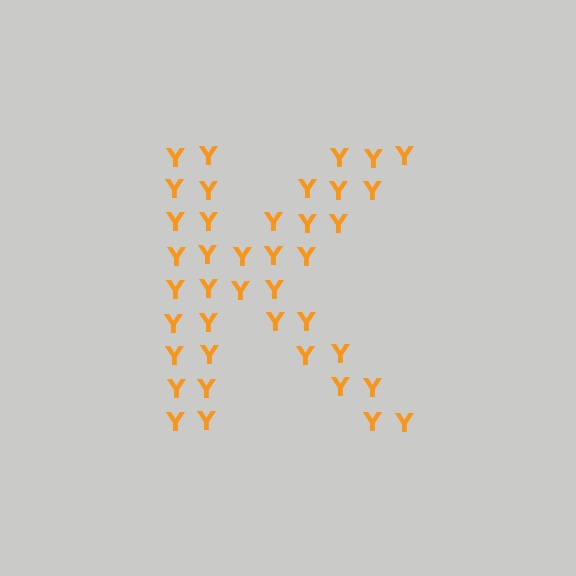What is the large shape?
The large shape is the letter K.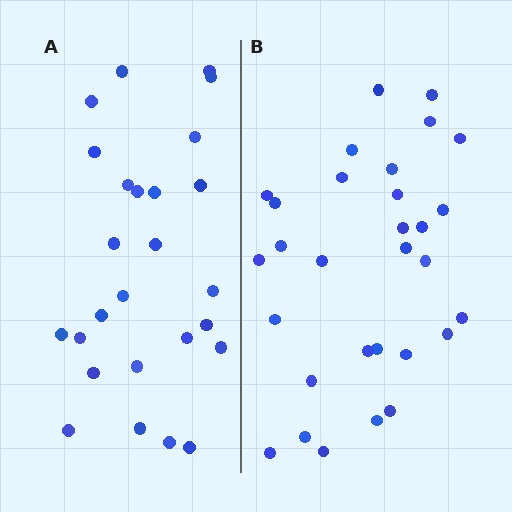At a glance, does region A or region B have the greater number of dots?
Region B (the right region) has more dots.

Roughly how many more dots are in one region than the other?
Region B has about 4 more dots than region A.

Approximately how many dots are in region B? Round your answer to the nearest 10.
About 30 dots.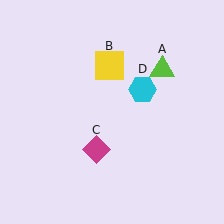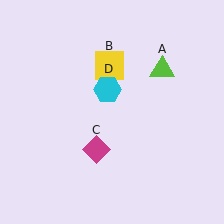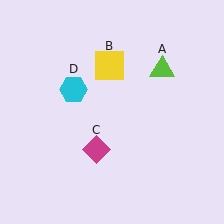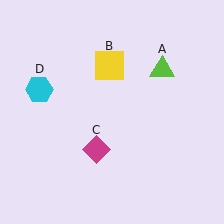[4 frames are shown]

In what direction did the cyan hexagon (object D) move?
The cyan hexagon (object D) moved left.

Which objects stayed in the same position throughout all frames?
Lime triangle (object A) and yellow square (object B) and magenta diamond (object C) remained stationary.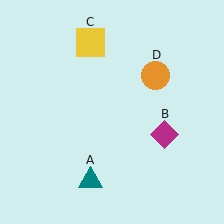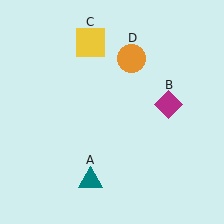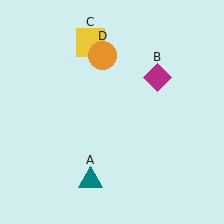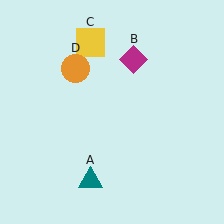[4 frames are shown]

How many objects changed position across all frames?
2 objects changed position: magenta diamond (object B), orange circle (object D).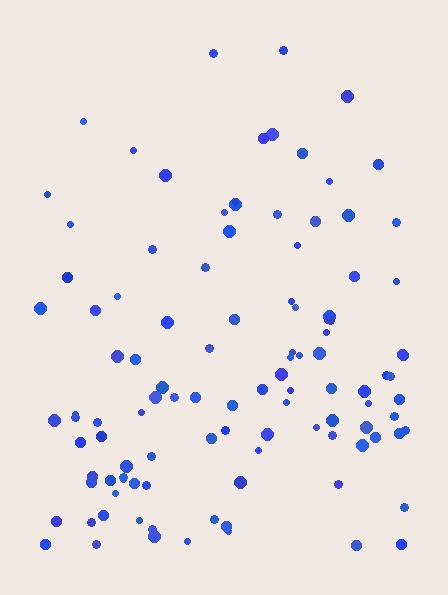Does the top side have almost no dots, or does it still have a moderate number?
Still a moderate number, just noticeably fewer than the bottom.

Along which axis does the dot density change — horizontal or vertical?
Vertical.